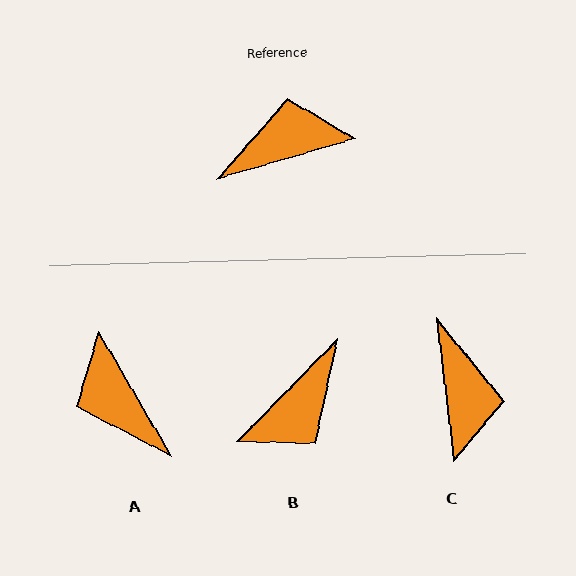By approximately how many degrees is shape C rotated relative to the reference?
Approximately 99 degrees clockwise.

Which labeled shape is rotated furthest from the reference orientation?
B, about 151 degrees away.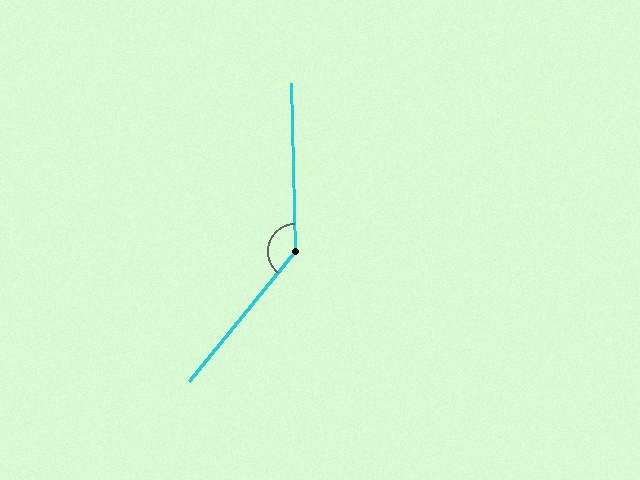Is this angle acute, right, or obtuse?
It is obtuse.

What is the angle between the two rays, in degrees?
Approximately 139 degrees.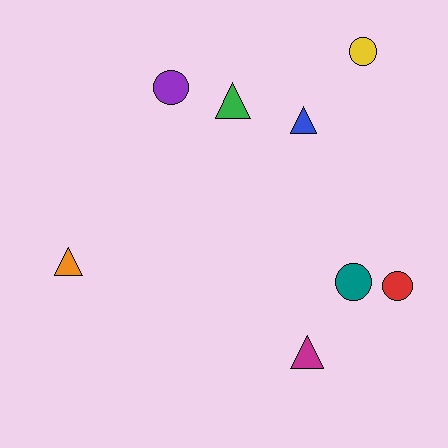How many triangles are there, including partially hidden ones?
There are 4 triangles.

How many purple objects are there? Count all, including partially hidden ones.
There is 1 purple object.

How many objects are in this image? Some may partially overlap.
There are 8 objects.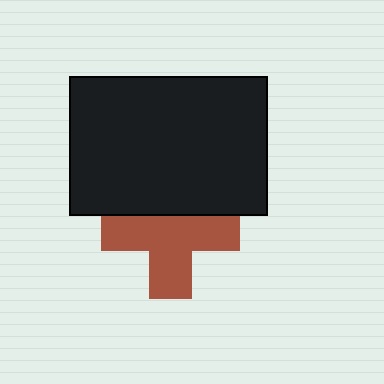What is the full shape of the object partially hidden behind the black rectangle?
The partially hidden object is a brown cross.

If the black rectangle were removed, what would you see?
You would see the complete brown cross.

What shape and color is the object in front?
The object in front is a black rectangle.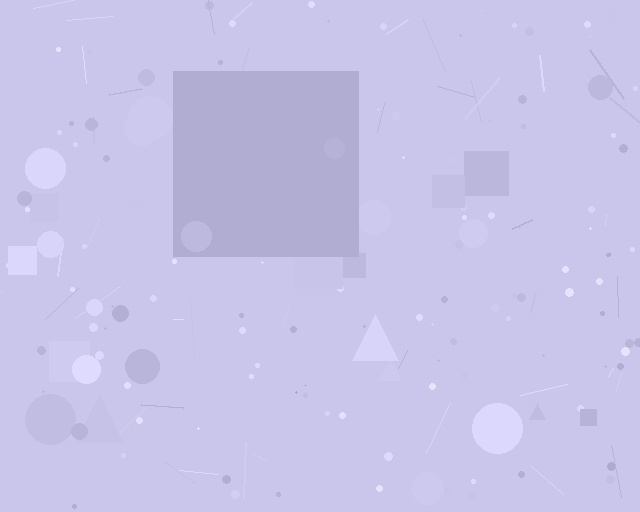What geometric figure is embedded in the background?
A square is embedded in the background.